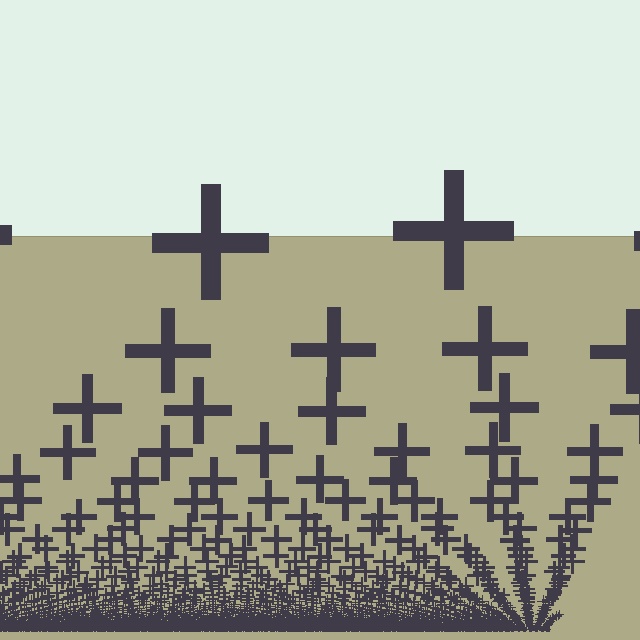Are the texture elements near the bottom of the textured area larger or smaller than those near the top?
Smaller. The gradient is inverted — elements near the bottom are smaller and denser.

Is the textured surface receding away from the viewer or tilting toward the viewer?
The surface appears to tilt toward the viewer. Texture elements get larger and sparser toward the top.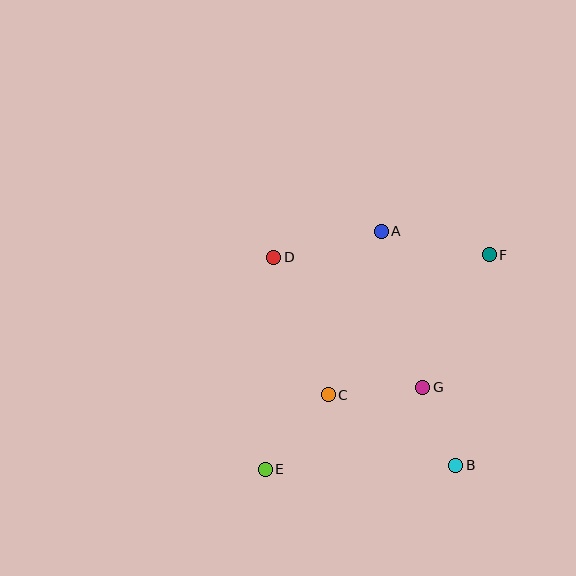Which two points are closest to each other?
Points B and G are closest to each other.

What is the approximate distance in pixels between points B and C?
The distance between B and C is approximately 146 pixels.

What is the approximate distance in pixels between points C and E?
The distance between C and E is approximately 98 pixels.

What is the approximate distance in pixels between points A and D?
The distance between A and D is approximately 110 pixels.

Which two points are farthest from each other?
Points E and F are farthest from each other.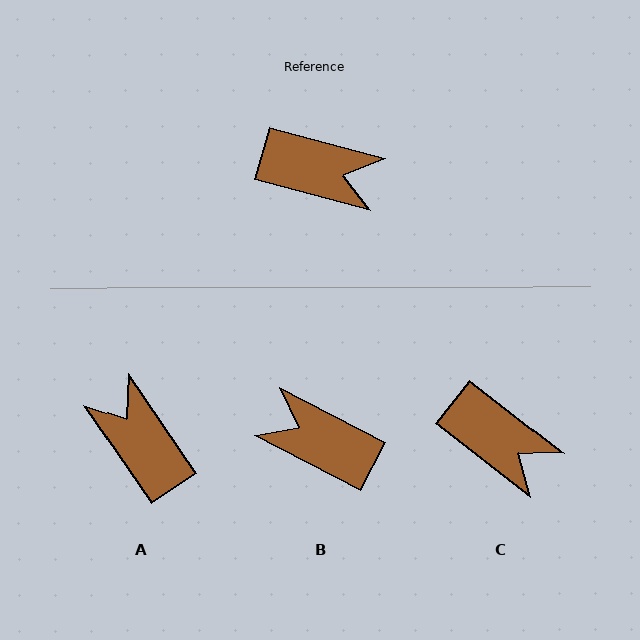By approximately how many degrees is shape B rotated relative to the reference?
Approximately 168 degrees counter-clockwise.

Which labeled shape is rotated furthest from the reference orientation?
B, about 168 degrees away.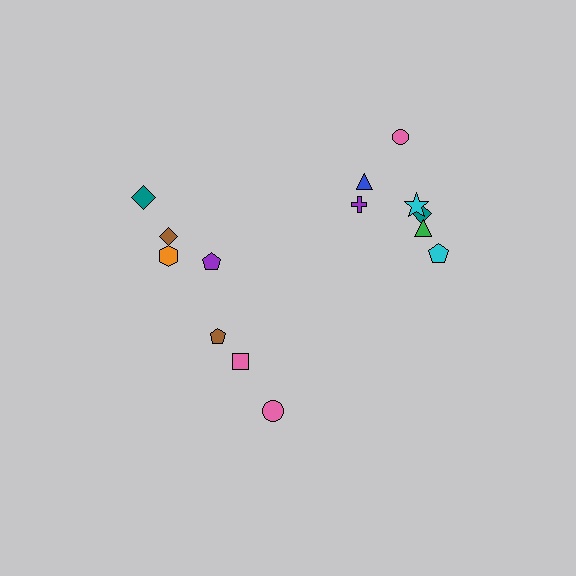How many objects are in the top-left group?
There are 4 objects.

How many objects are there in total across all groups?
There are 14 objects.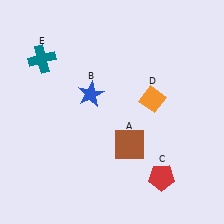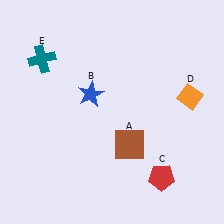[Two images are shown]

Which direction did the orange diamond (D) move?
The orange diamond (D) moved right.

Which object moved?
The orange diamond (D) moved right.